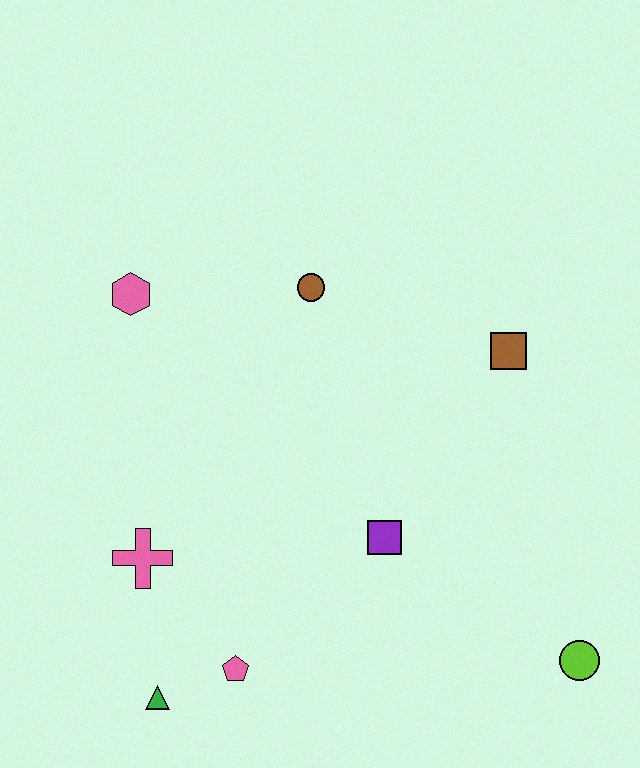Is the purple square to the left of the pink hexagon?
No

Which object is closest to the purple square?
The pink pentagon is closest to the purple square.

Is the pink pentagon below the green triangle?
No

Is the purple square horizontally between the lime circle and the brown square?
No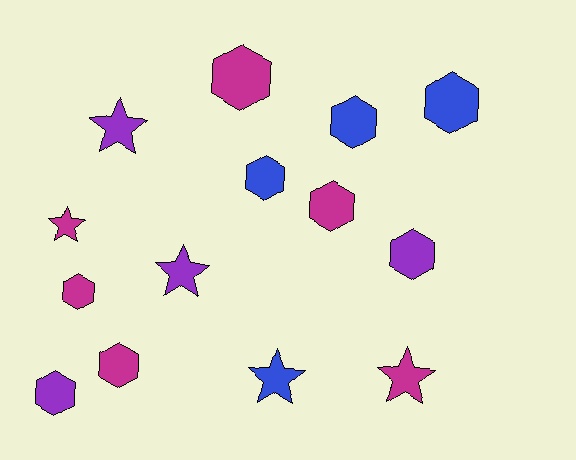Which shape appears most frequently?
Hexagon, with 9 objects.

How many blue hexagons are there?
There are 3 blue hexagons.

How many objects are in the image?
There are 14 objects.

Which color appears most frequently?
Magenta, with 6 objects.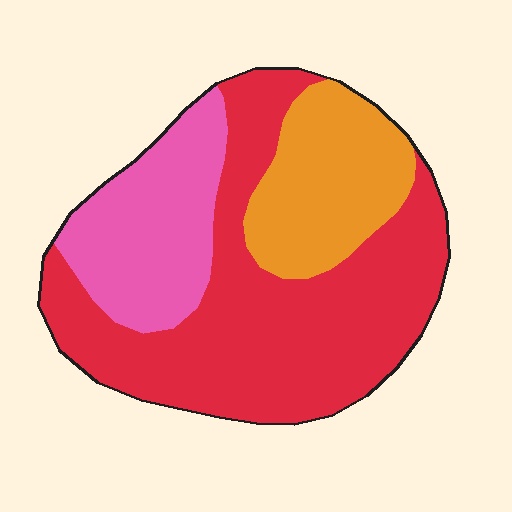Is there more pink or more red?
Red.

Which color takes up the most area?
Red, at roughly 55%.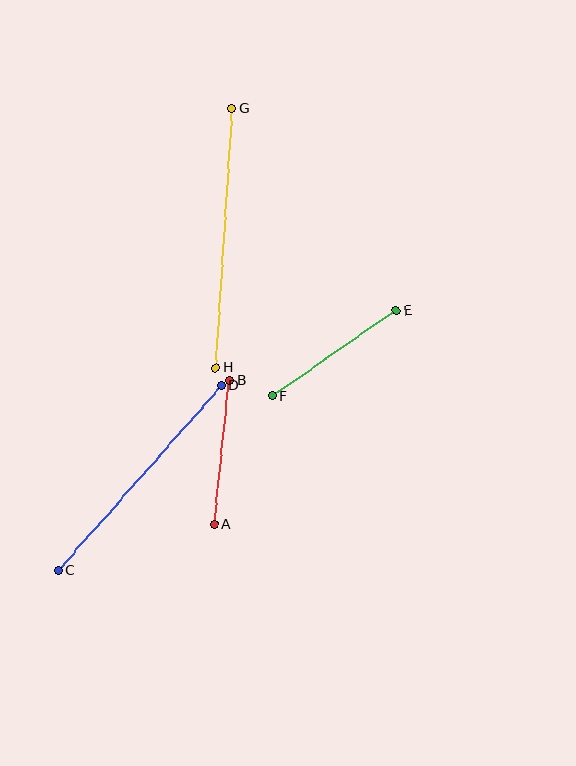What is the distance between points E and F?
The distance is approximately 150 pixels.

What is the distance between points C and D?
The distance is approximately 246 pixels.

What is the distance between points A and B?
The distance is approximately 145 pixels.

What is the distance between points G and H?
The distance is approximately 260 pixels.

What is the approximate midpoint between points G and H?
The midpoint is at approximately (224, 238) pixels.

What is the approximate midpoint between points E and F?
The midpoint is at approximately (334, 353) pixels.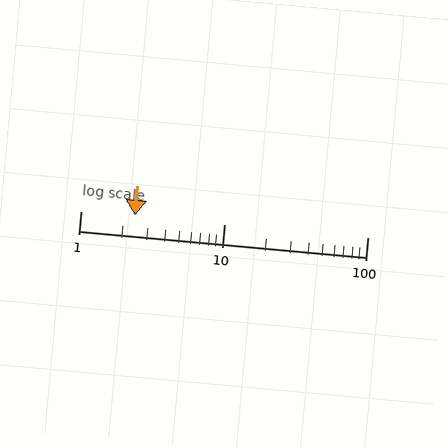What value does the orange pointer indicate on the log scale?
The pointer indicates approximately 2.4.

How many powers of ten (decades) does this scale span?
The scale spans 2 decades, from 1 to 100.